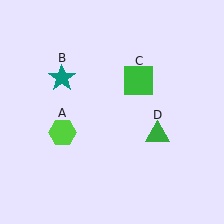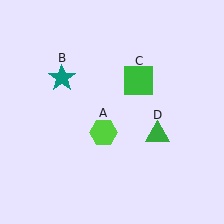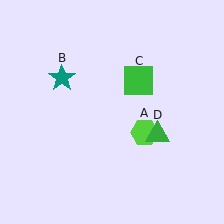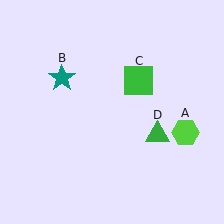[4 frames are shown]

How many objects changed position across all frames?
1 object changed position: lime hexagon (object A).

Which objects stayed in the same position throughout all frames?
Teal star (object B) and green square (object C) and green triangle (object D) remained stationary.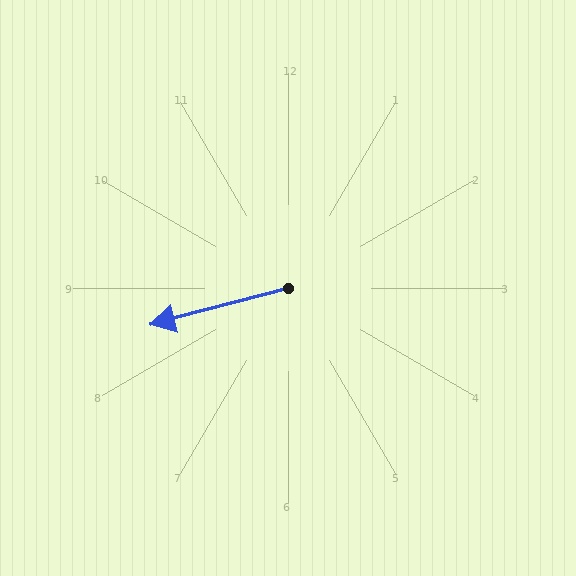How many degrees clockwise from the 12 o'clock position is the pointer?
Approximately 255 degrees.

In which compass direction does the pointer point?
West.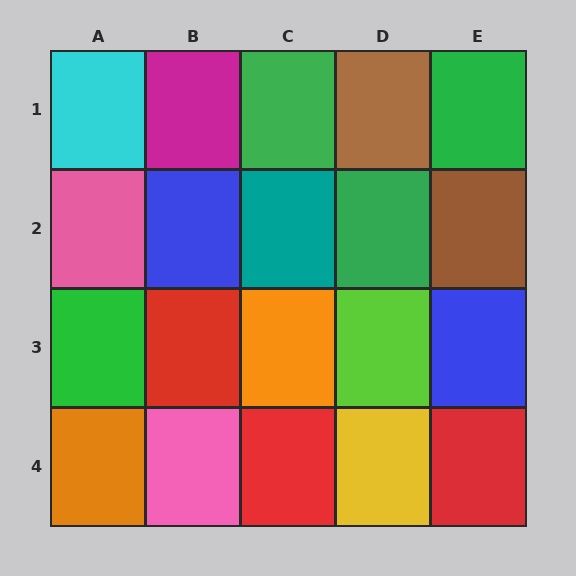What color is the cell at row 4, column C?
Red.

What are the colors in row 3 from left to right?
Green, red, orange, lime, blue.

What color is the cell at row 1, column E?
Green.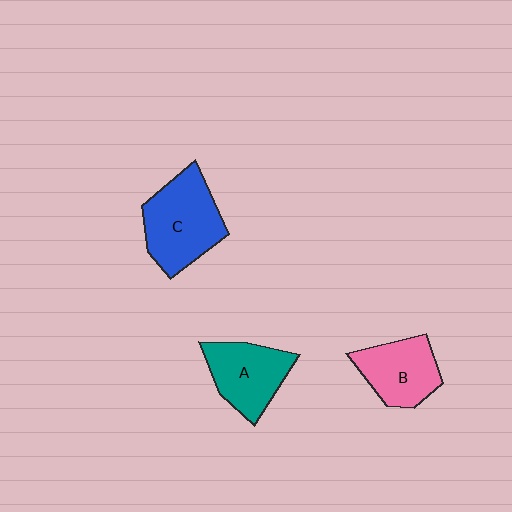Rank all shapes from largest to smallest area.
From largest to smallest: C (blue), A (teal), B (pink).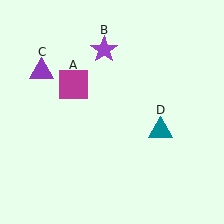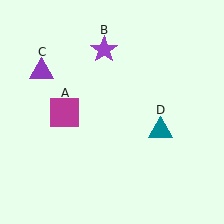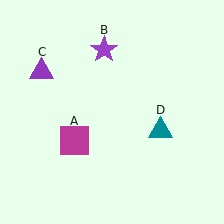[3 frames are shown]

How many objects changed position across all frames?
1 object changed position: magenta square (object A).